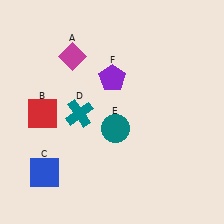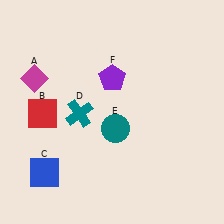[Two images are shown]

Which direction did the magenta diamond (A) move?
The magenta diamond (A) moved left.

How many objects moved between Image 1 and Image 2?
1 object moved between the two images.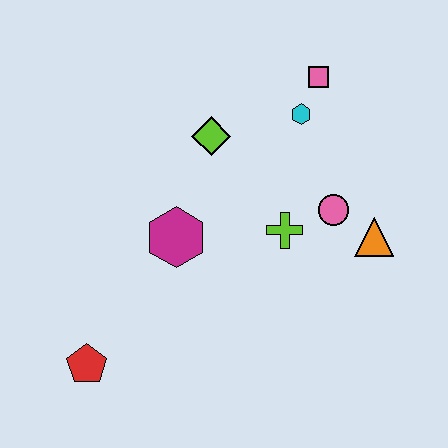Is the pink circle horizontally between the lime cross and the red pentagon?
No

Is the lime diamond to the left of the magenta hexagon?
No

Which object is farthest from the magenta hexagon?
The pink square is farthest from the magenta hexagon.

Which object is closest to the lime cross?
The pink circle is closest to the lime cross.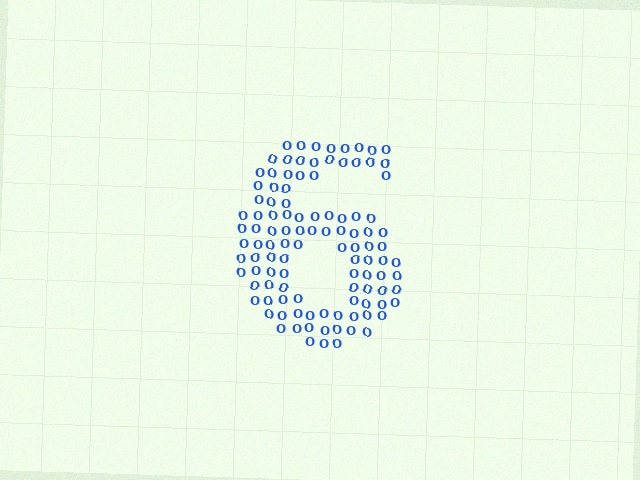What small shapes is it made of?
It is made of small letter O's.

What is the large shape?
The large shape is the digit 6.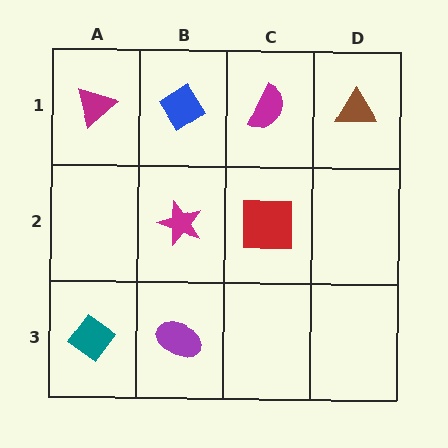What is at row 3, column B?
A purple ellipse.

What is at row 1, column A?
A magenta triangle.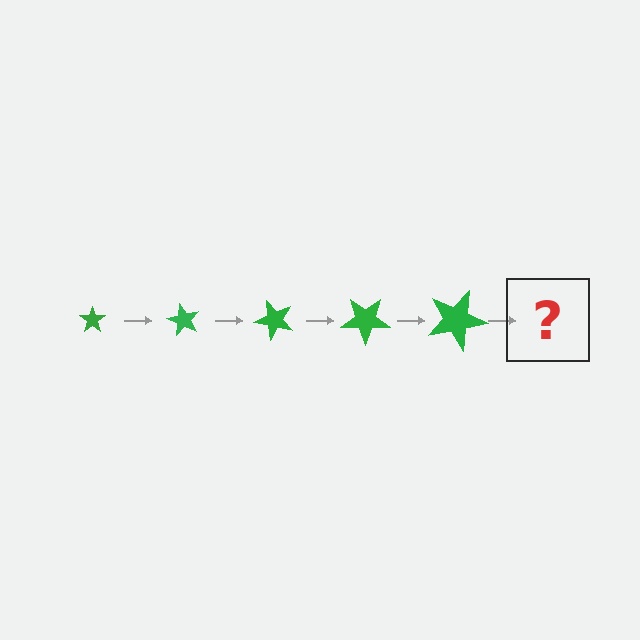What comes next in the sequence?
The next element should be a star, larger than the previous one and rotated 300 degrees from the start.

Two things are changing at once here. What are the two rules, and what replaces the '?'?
The two rules are that the star grows larger each step and it rotates 60 degrees each step. The '?' should be a star, larger than the previous one and rotated 300 degrees from the start.